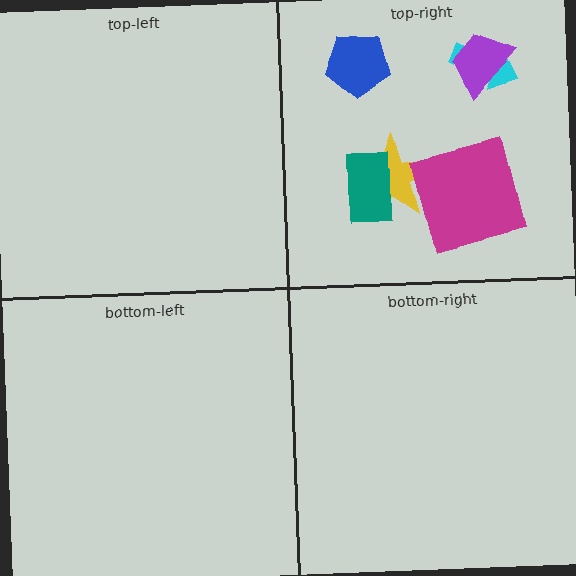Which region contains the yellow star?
The top-right region.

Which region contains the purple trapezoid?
The top-right region.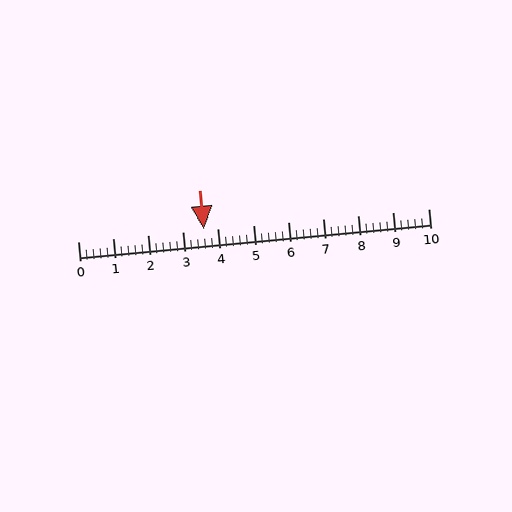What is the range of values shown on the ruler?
The ruler shows values from 0 to 10.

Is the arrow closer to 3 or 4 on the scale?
The arrow is closer to 4.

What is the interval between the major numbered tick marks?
The major tick marks are spaced 1 units apart.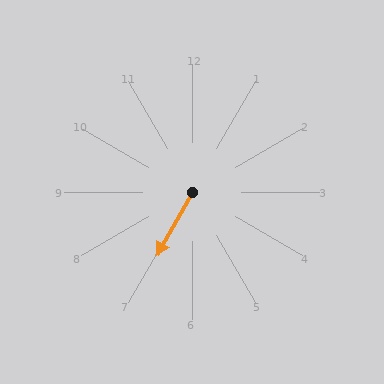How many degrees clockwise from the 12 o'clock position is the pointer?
Approximately 209 degrees.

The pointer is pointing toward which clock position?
Roughly 7 o'clock.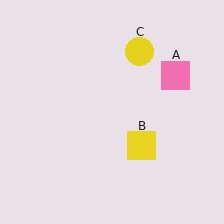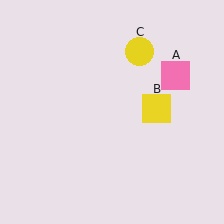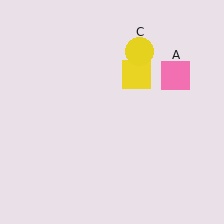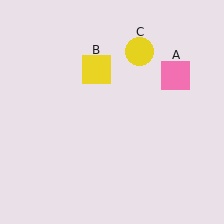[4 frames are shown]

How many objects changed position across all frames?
1 object changed position: yellow square (object B).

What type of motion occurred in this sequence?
The yellow square (object B) rotated counterclockwise around the center of the scene.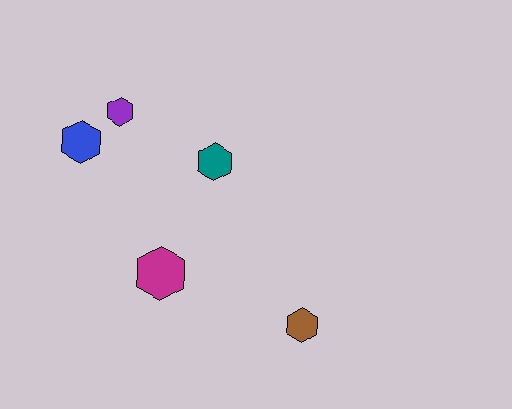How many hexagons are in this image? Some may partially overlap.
There are 5 hexagons.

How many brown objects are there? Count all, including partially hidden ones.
There is 1 brown object.